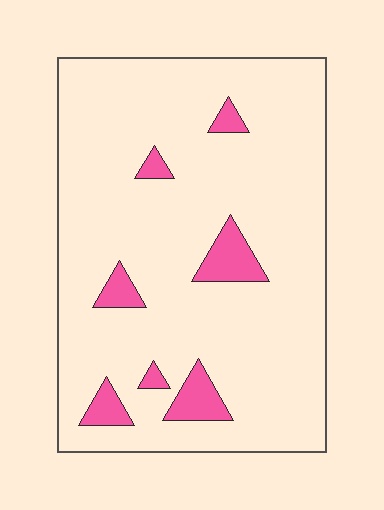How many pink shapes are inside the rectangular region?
7.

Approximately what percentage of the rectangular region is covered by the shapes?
Approximately 10%.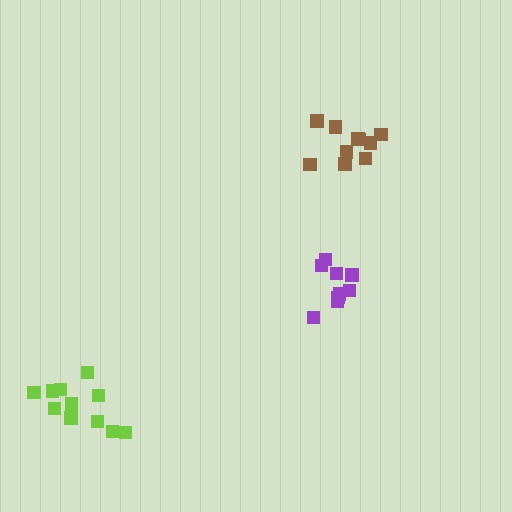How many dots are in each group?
Group 1: 10 dots, Group 2: 9 dots, Group 3: 12 dots (31 total).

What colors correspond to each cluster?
The clusters are colored: brown, purple, lime.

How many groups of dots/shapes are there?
There are 3 groups.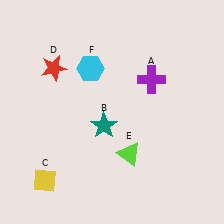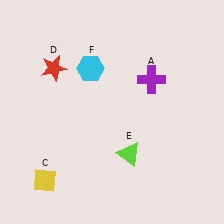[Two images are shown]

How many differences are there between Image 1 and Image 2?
There is 1 difference between the two images.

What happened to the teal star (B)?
The teal star (B) was removed in Image 2. It was in the bottom-left area of Image 1.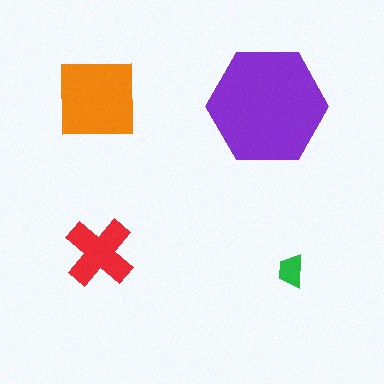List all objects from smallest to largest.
The green trapezoid, the red cross, the orange square, the purple hexagon.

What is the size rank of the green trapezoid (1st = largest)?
4th.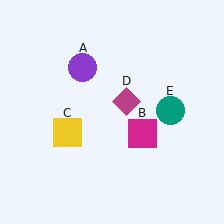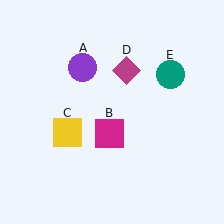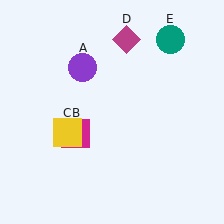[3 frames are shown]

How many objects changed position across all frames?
3 objects changed position: magenta square (object B), magenta diamond (object D), teal circle (object E).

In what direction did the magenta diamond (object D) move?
The magenta diamond (object D) moved up.